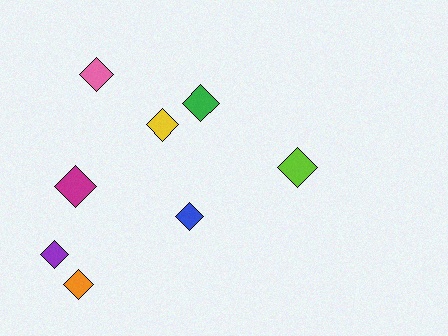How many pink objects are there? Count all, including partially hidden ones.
There is 1 pink object.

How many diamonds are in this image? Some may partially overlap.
There are 8 diamonds.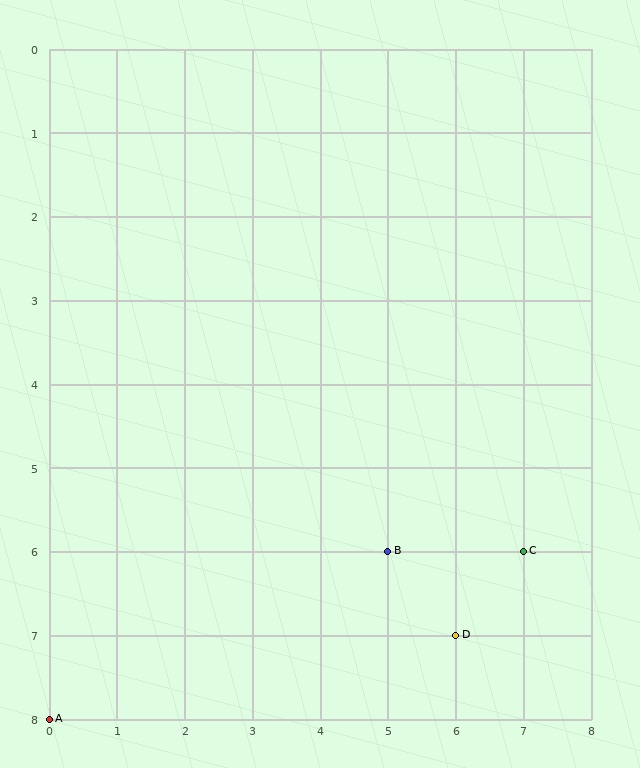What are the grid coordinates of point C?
Point C is at grid coordinates (7, 6).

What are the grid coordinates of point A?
Point A is at grid coordinates (0, 8).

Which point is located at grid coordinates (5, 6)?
Point B is at (5, 6).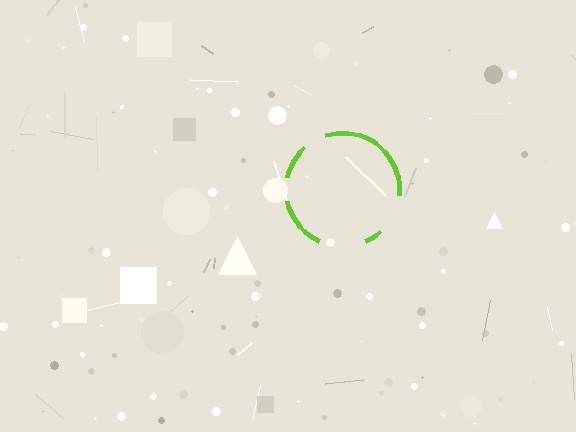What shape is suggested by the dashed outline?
The dashed outline suggests a circle.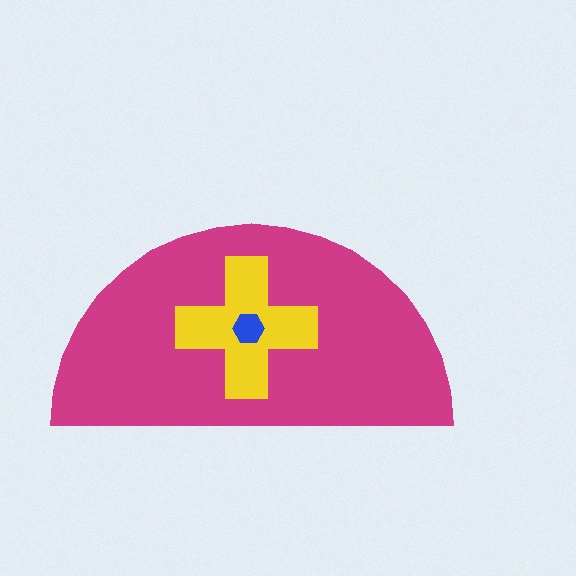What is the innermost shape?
The blue hexagon.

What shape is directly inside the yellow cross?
The blue hexagon.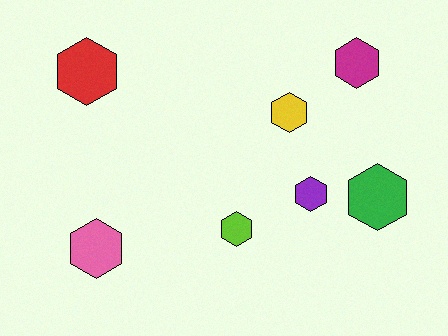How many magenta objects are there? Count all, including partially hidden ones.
There is 1 magenta object.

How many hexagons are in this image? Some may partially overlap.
There are 7 hexagons.